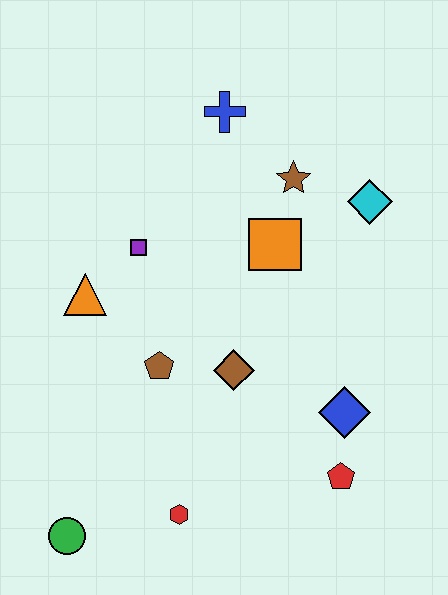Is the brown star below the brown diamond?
No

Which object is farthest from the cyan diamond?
The green circle is farthest from the cyan diamond.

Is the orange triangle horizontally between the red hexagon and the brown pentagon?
No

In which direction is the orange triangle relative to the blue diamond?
The orange triangle is to the left of the blue diamond.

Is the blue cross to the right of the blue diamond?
No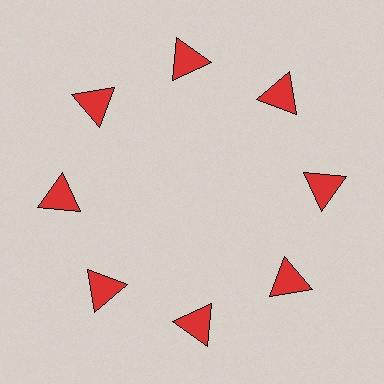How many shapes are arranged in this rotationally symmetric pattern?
There are 8 shapes, arranged in 8 groups of 1.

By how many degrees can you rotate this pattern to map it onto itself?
The pattern maps onto itself every 45 degrees of rotation.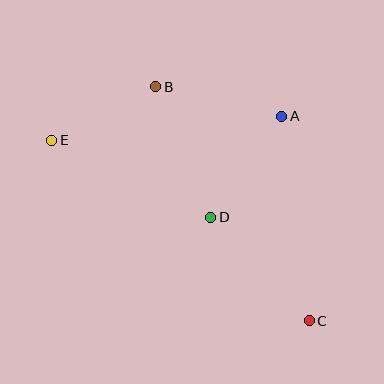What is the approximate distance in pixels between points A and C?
The distance between A and C is approximately 206 pixels.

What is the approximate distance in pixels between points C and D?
The distance between C and D is approximately 143 pixels.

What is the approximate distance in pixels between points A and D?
The distance between A and D is approximately 123 pixels.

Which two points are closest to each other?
Points B and E are closest to each other.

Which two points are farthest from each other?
Points C and E are farthest from each other.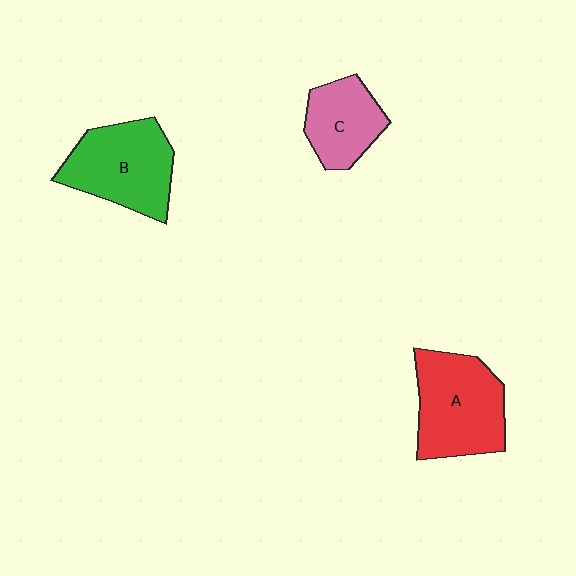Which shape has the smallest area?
Shape C (pink).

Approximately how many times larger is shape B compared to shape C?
Approximately 1.5 times.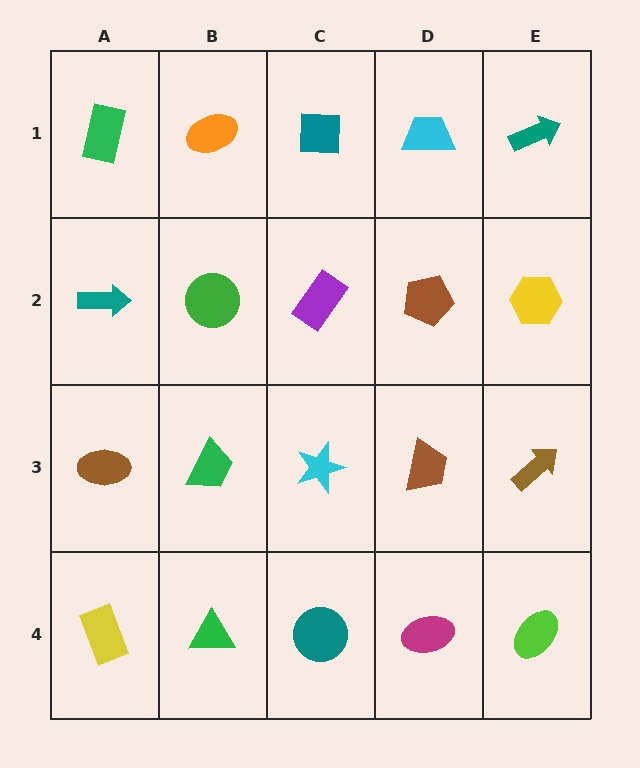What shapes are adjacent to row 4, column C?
A cyan star (row 3, column C), a green triangle (row 4, column B), a magenta ellipse (row 4, column D).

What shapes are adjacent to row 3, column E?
A yellow hexagon (row 2, column E), a lime ellipse (row 4, column E), a brown trapezoid (row 3, column D).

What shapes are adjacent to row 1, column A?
A teal arrow (row 2, column A), an orange ellipse (row 1, column B).